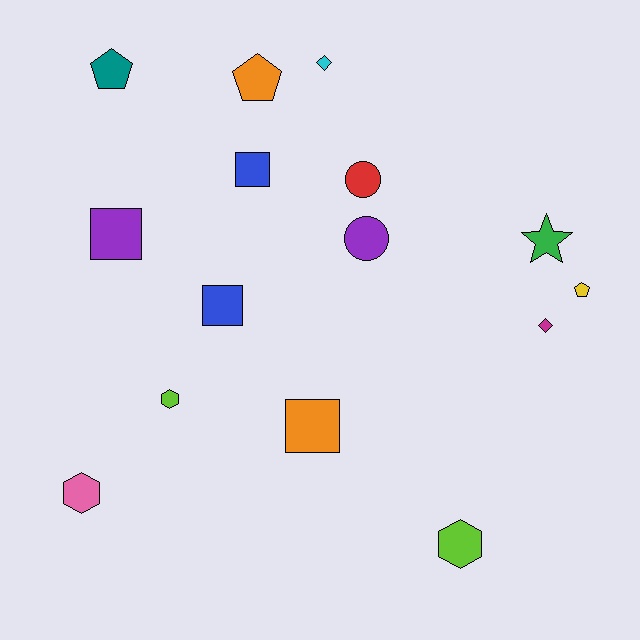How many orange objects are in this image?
There are 2 orange objects.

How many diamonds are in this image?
There are 2 diamonds.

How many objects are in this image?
There are 15 objects.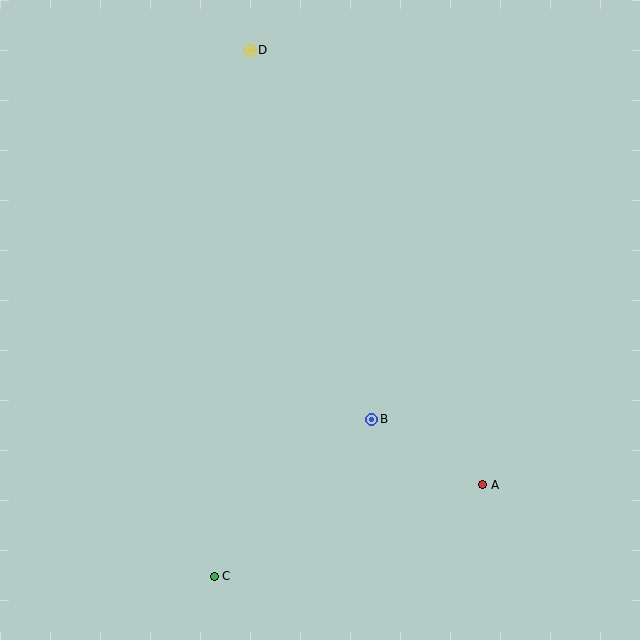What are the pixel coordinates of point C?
Point C is at (214, 576).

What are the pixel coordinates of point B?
Point B is at (372, 419).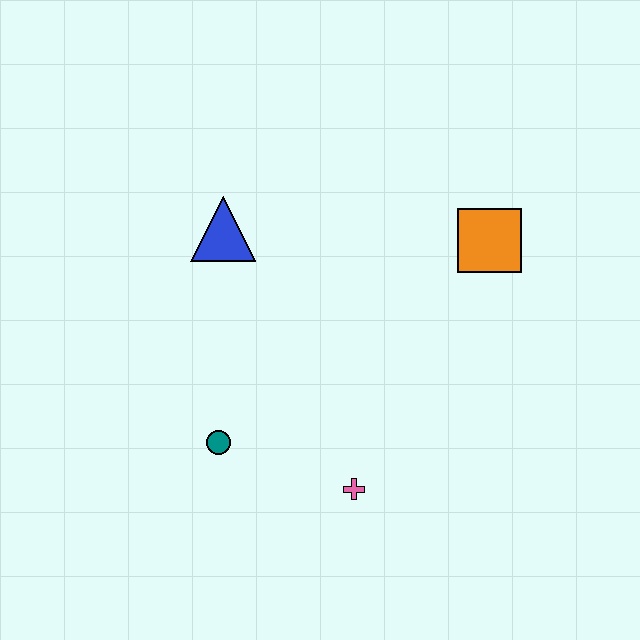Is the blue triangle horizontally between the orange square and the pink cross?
No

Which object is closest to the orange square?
The blue triangle is closest to the orange square.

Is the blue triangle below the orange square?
No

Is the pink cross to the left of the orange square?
Yes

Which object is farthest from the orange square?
The teal circle is farthest from the orange square.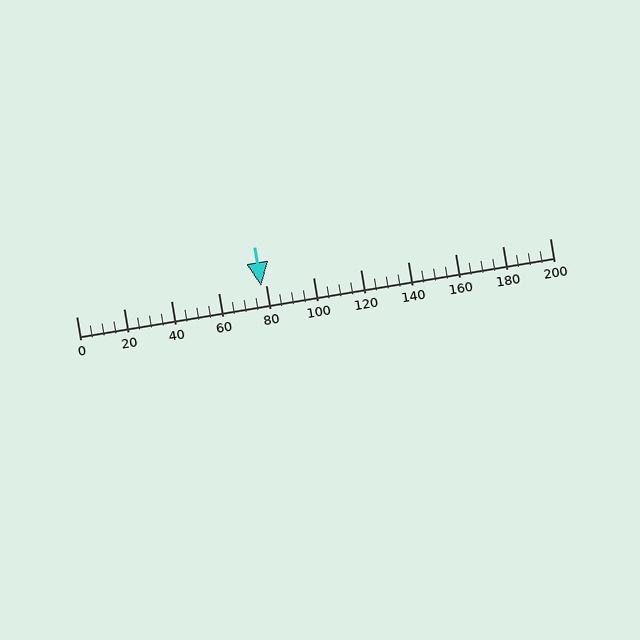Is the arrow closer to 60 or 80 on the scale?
The arrow is closer to 80.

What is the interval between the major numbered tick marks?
The major tick marks are spaced 20 units apart.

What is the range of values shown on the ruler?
The ruler shows values from 0 to 200.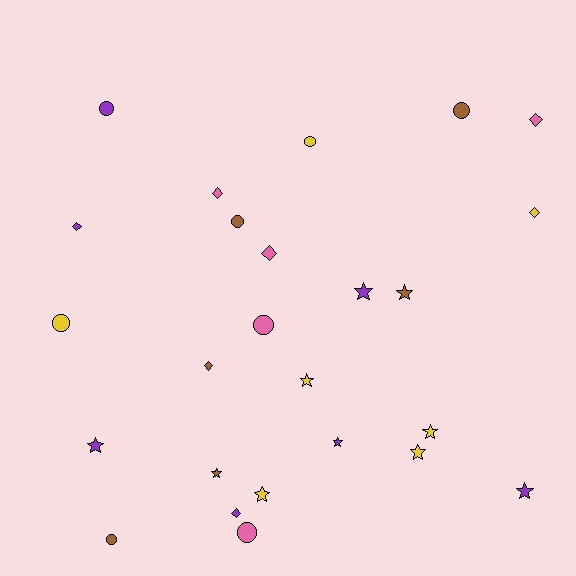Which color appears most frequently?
Purple, with 7 objects.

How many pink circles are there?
There are 2 pink circles.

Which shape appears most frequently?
Star, with 10 objects.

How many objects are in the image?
There are 25 objects.